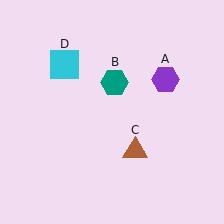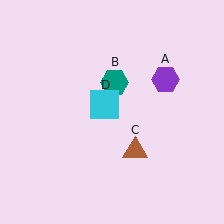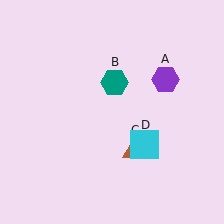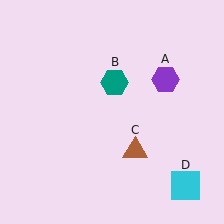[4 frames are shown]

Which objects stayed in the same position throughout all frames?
Purple hexagon (object A) and teal hexagon (object B) and brown triangle (object C) remained stationary.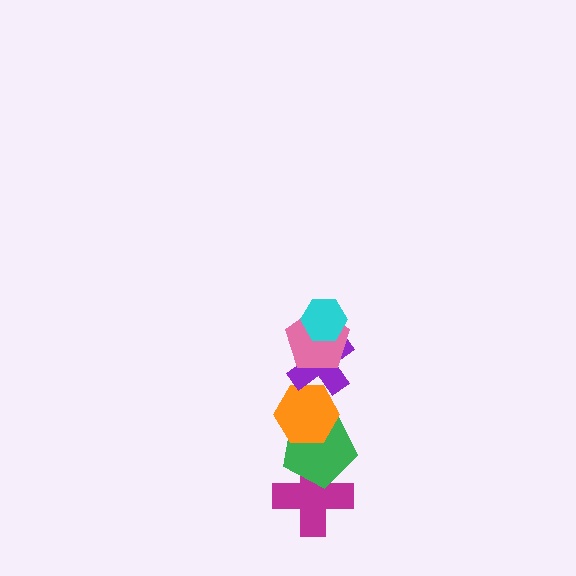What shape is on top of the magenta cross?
The green pentagon is on top of the magenta cross.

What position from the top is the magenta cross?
The magenta cross is 6th from the top.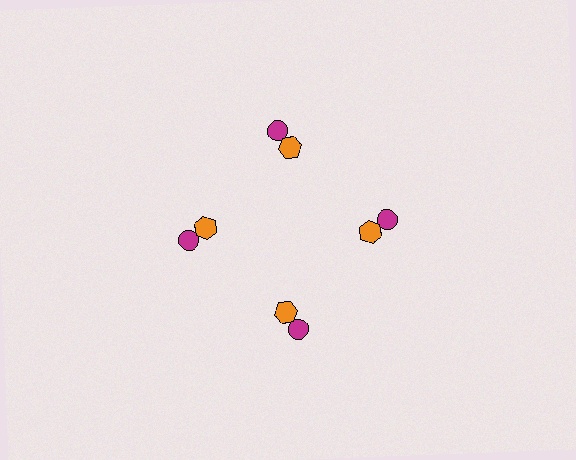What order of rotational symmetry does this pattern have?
This pattern has 4-fold rotational symmetry.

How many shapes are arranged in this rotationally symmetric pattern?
There are 8 shapes, arranged in 4 groups of 2.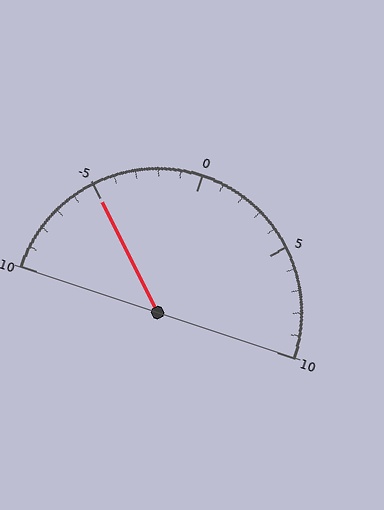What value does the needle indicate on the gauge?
The needle indicates approximately -5.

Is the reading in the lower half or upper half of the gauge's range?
The reading is in the lower half of the range (-10 to 10).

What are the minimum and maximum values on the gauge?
The gauge ranges from -10 to 10.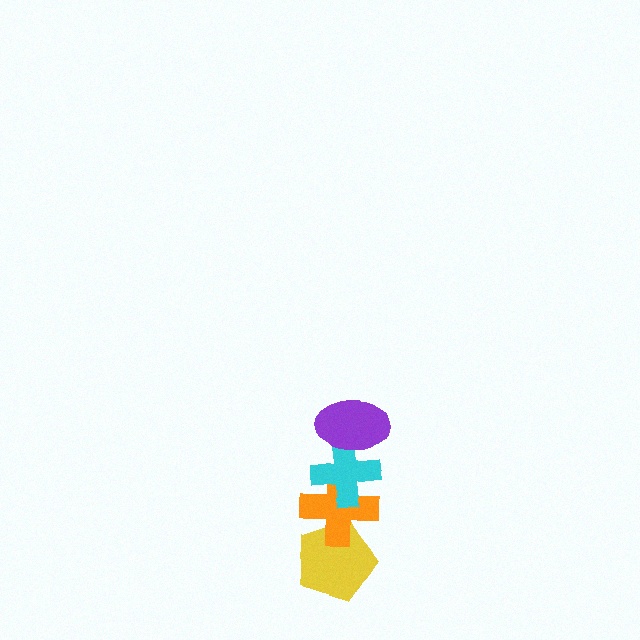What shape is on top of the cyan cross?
The purple ellipse is on top of the cyan cross.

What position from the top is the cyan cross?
The cyan cross is 2nd from the top.